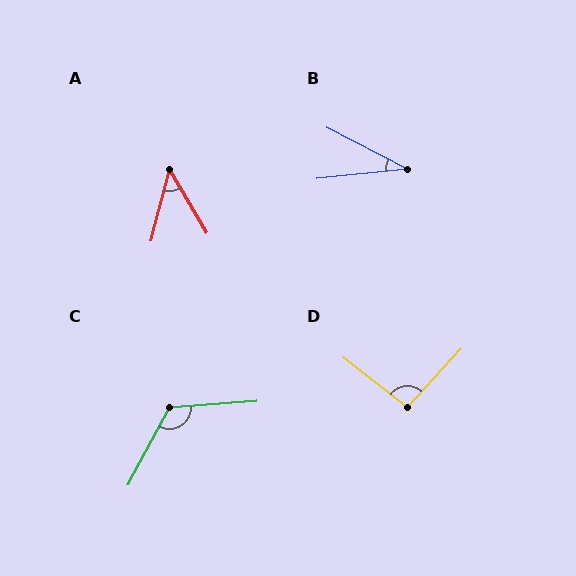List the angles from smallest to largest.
B (33°), A (45°), D (94°), C (123°).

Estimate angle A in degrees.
Approximately 45 degrees.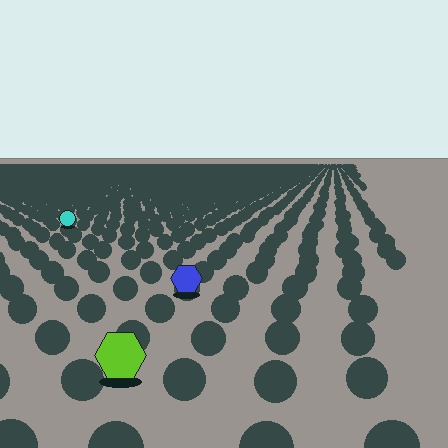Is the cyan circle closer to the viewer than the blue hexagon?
No. The blue hexagon is closer — you can tell from the texture gradient: the ground texture is coarser near it.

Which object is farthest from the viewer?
The cyan circle is farthest from the viewer. It appears smaller and the ground texture around it is denser.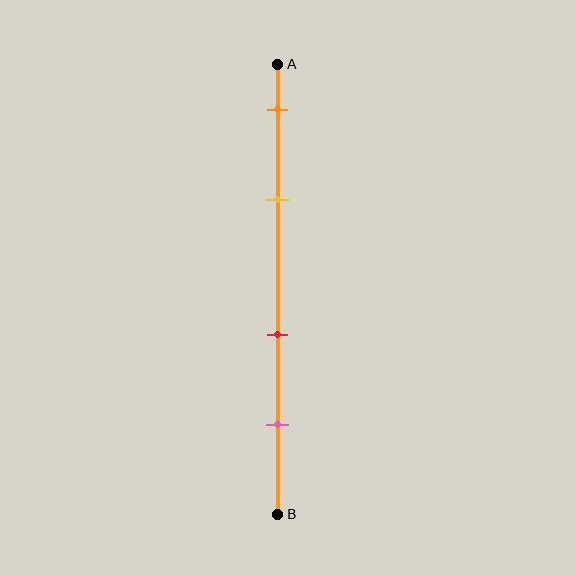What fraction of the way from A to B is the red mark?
The red mark is approximately 60% (0.6) of the way from A to B.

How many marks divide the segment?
There are 4 marks dividing the segment.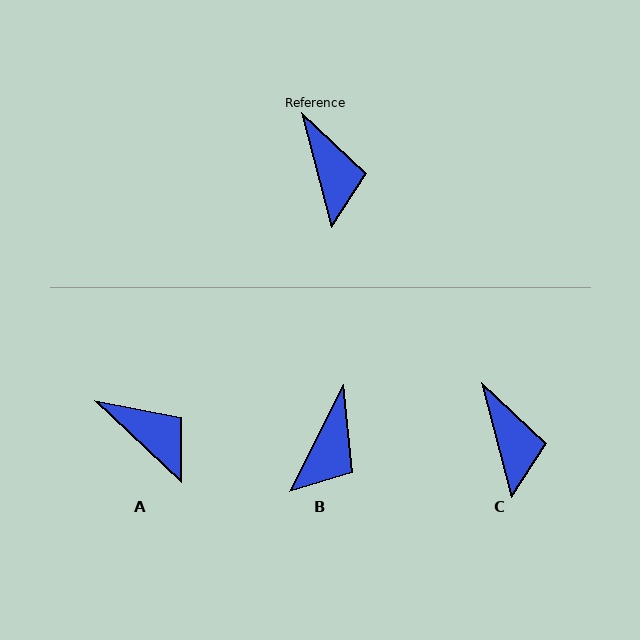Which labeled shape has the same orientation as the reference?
C.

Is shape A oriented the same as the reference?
No, it is off by about 32 degrees.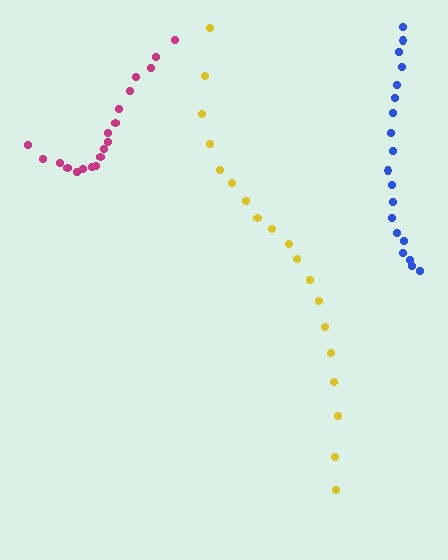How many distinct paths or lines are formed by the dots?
There are 3 distinct paths.